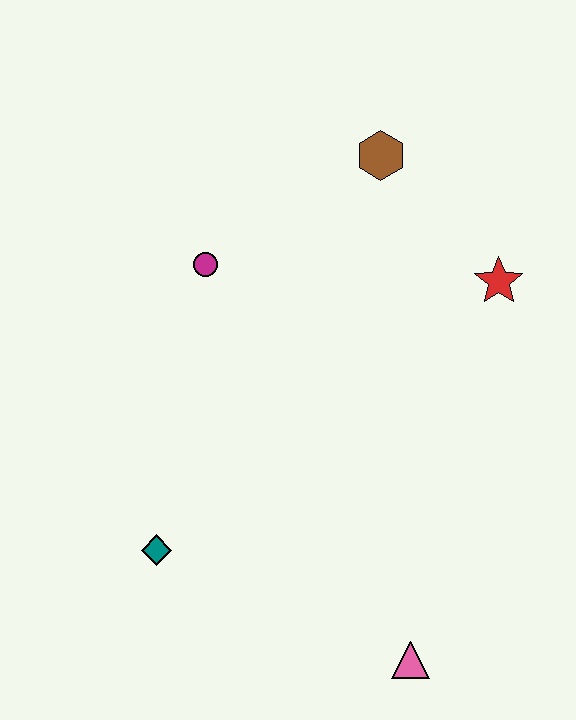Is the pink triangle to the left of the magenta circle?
No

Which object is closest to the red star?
The brown hexagon is closest to the red star.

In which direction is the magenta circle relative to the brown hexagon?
The magenta circle is to the left of the brown hexagon.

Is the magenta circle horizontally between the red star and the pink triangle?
No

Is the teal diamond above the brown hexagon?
No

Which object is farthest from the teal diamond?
The brown hexagon is farthest from the teal diamond.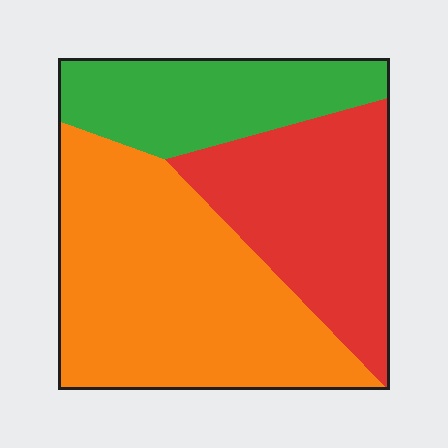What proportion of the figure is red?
Red takes up about one third (1/3) of the figure.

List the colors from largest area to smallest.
From largest to smallest: orange, red, green.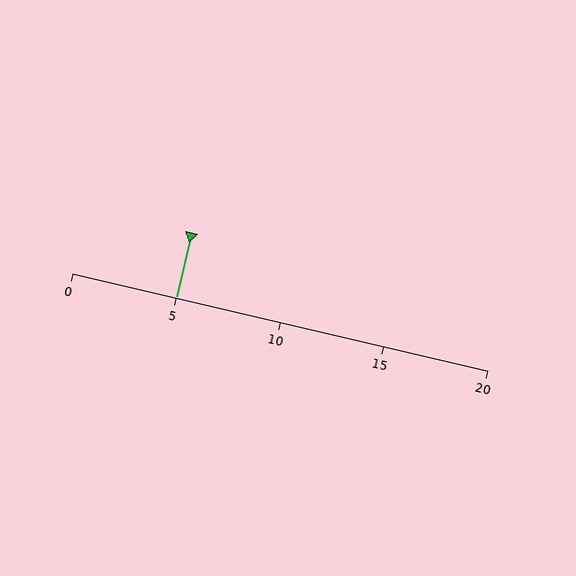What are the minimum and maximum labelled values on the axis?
The axis runs from 0 to 20.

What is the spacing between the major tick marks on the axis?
The major ticks are spaced 5 apart.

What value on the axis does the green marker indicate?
The marker indicates approximately 5.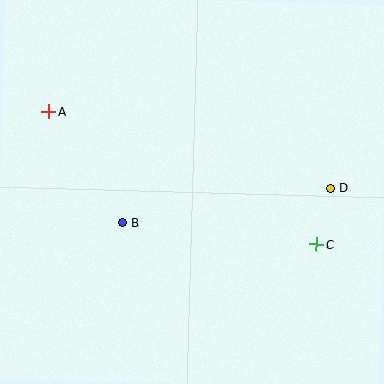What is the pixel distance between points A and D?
The distance between A and D is 292 pixels.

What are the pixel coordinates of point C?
Point C is at (317, 244).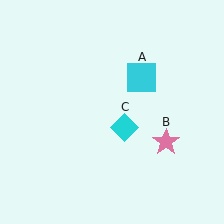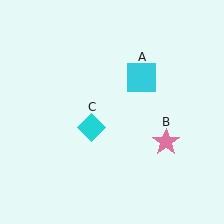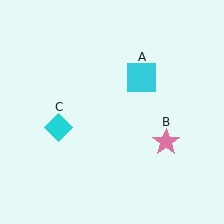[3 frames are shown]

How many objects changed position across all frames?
1 object changed position: cyan diamond (object C).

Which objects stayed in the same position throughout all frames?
Cyan square (object A) and pink star (object B) remained stationary.